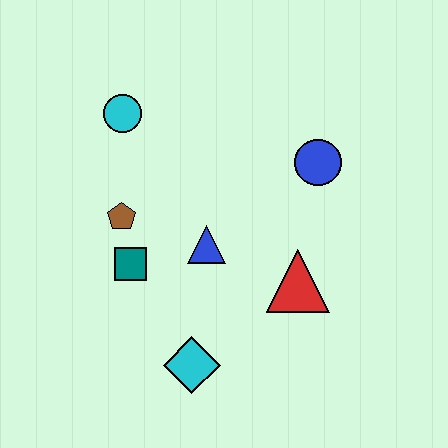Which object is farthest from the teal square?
The blue circle is farthest from the teal square.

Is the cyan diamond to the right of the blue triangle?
No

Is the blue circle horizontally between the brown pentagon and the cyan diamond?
No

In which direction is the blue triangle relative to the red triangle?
The blue triangle is to the left of the red triangle.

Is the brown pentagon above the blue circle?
No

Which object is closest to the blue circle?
The red triangle is closest to the blue circle.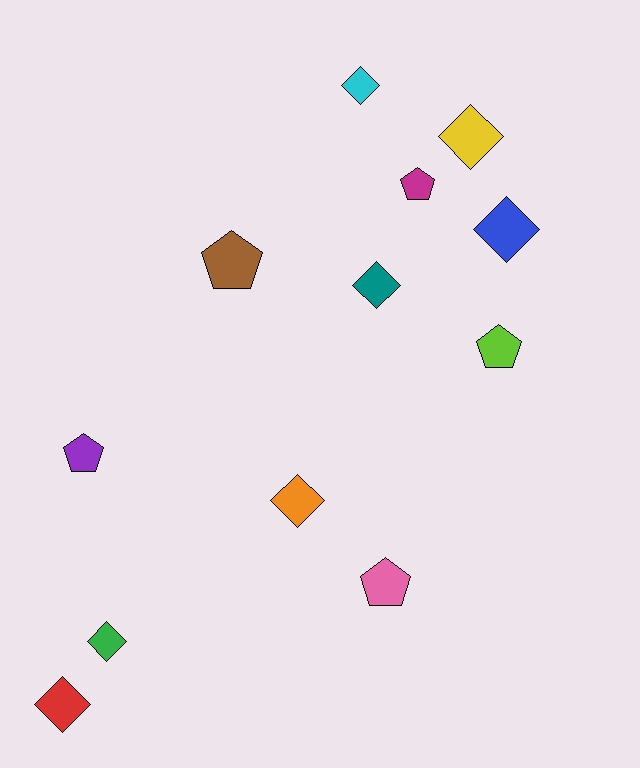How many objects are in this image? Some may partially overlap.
There are 12 objects.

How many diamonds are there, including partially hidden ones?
There are 7 diamonds.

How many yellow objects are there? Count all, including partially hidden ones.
There is 1 yellow object.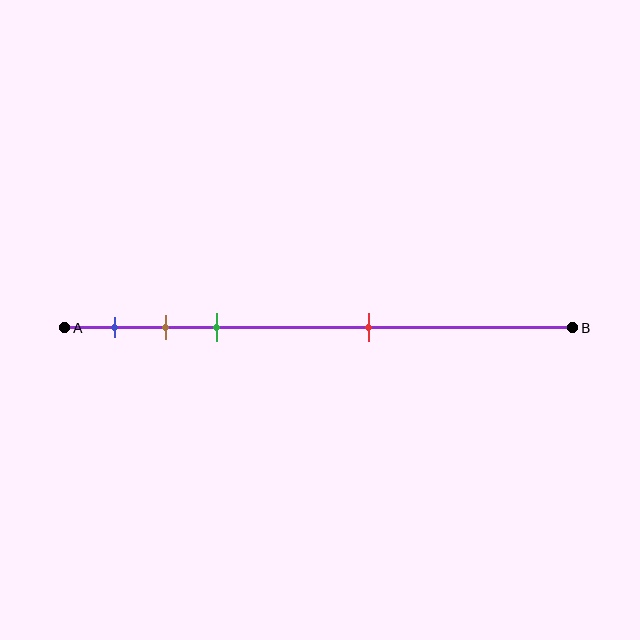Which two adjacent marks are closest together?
The brown and green marks are the closest adjacent pair.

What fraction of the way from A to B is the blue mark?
The blue mark is approximately 10% (0.1) of the way from A to B.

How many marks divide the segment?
There are 4 marks dividing the segment.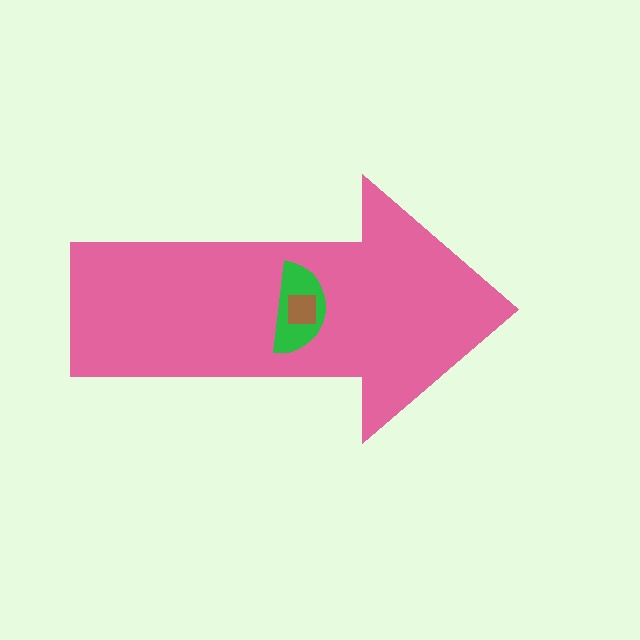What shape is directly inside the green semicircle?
The brown square.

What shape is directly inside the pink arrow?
The green semicircle.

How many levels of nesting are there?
3.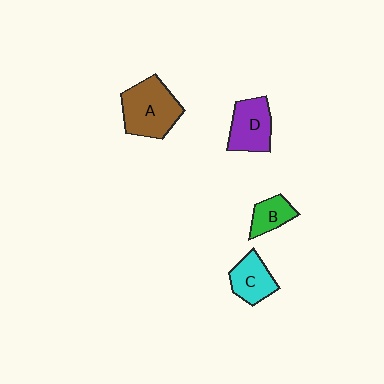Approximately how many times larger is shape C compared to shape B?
Approximately 1.4 times.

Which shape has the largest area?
Shape A (brown).